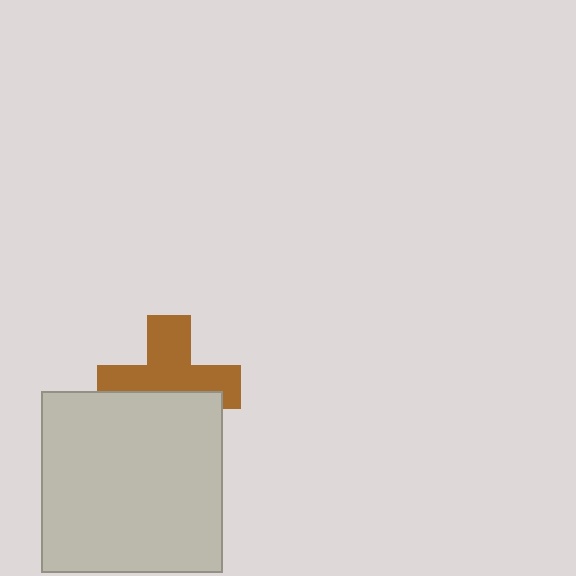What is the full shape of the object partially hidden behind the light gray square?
The partially hidden object is a brown cross.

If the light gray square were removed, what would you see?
You would see the complete brown cross.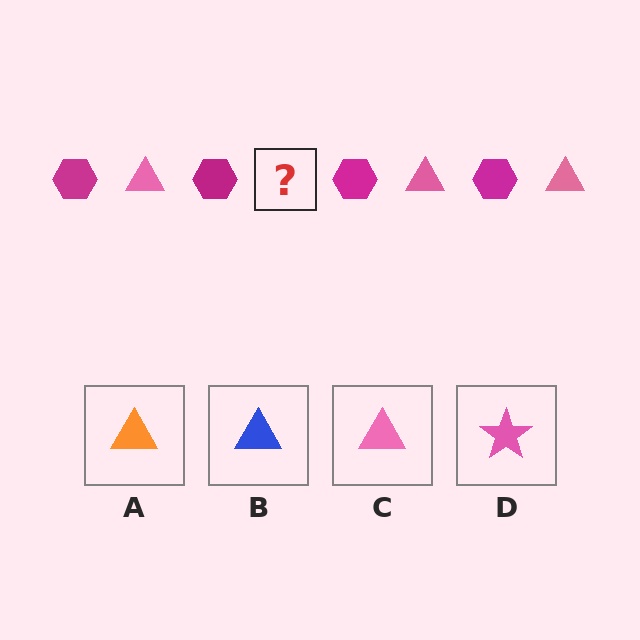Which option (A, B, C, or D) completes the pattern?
C.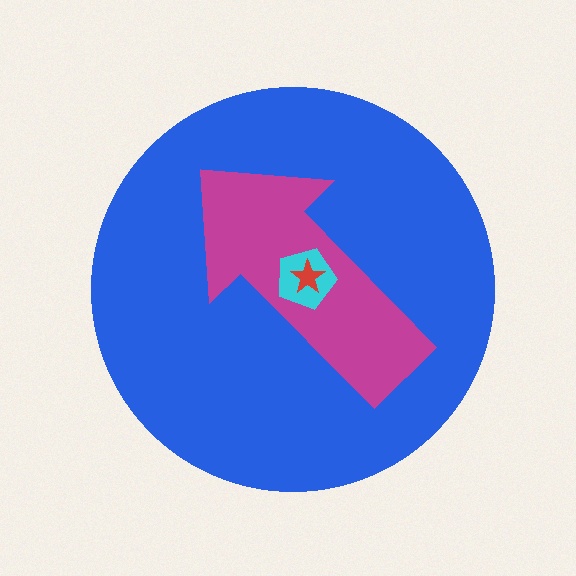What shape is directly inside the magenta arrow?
The cyan pentagon.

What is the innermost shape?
The red star.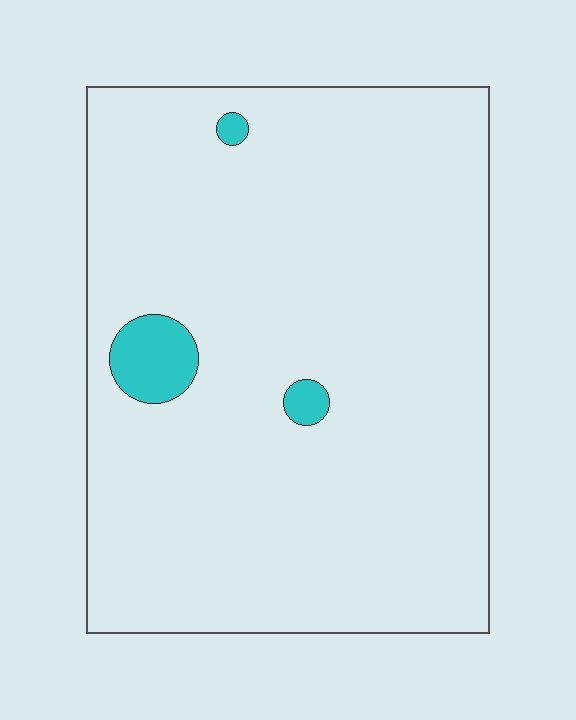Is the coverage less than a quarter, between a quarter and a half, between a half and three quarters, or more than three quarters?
Less than a quarter.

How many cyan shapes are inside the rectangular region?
3.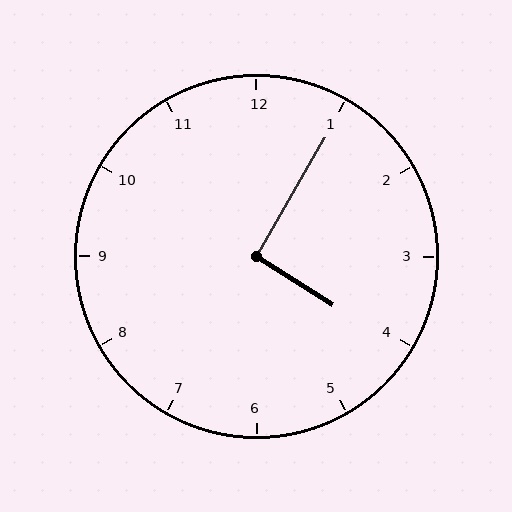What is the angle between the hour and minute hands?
Approximately 92 degrees.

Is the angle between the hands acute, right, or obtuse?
It is right.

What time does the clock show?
4:05.